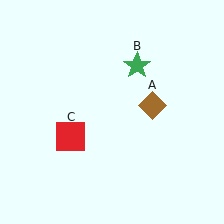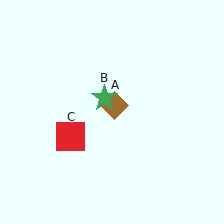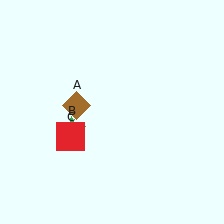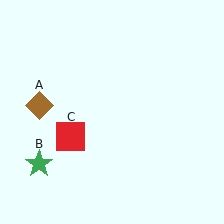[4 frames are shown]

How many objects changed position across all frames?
2 objects changed position: brown diamond (object A), green star (object B).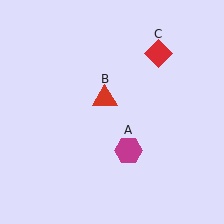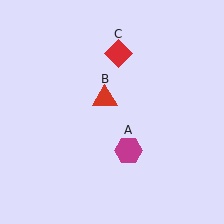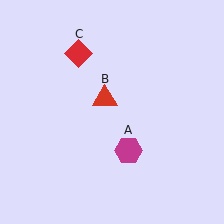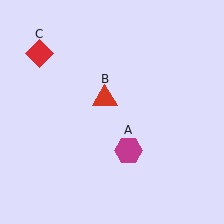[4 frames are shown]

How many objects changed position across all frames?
1 object changed position: red diamond (object C).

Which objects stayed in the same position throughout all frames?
Magenta hexagon (object A) and red triangle (object B) remained stationary.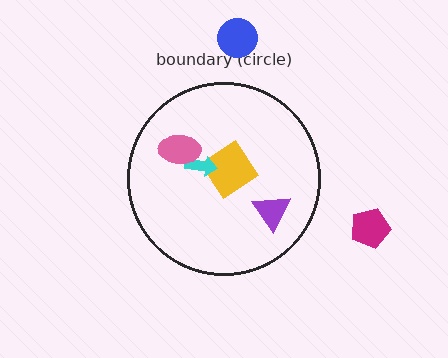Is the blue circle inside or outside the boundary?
Outside.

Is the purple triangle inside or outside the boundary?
Inside.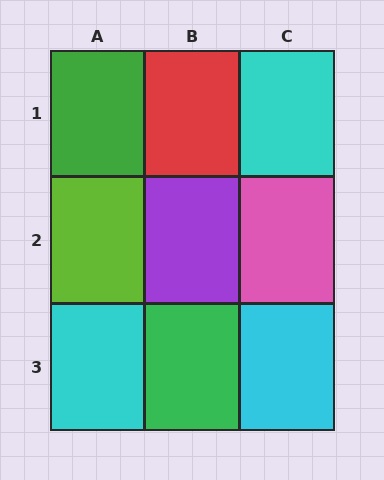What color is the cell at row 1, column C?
Cyan.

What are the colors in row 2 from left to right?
Lime, purple, pink.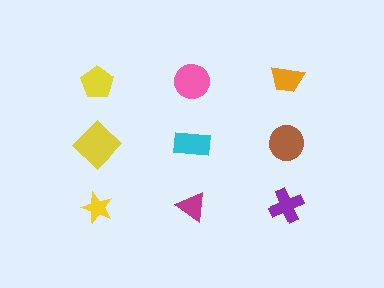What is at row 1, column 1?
A yellow pentagon.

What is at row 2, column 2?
A cyan rectangle.